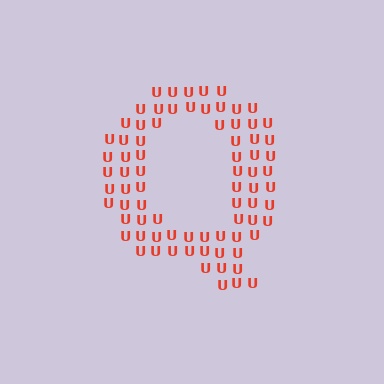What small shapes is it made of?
It is made of small letter U's.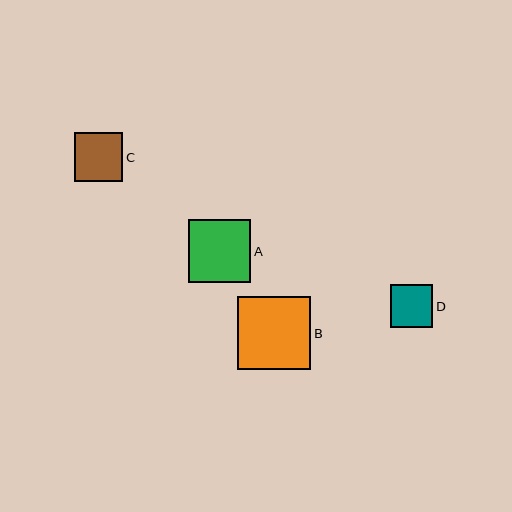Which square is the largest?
Square B is the largest with a size of approximately 73 pixels.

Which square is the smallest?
Square D is the smallest with a size of approximately 42 pixels.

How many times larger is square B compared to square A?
Square B is approximately 1.2 times the size of square A.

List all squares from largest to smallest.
From largest to smallest: B, A, C, D.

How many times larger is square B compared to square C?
Square B is approximately 1.5 times the size of square C.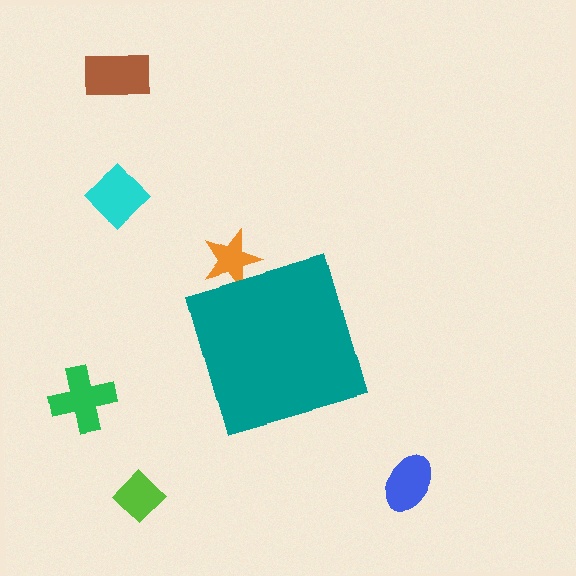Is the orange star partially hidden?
Yes, the orange star is partially hidden behind the teal diamond.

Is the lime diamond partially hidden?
No, the lime diamond is fully visible.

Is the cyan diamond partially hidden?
No, the cyan diamond is fully visible.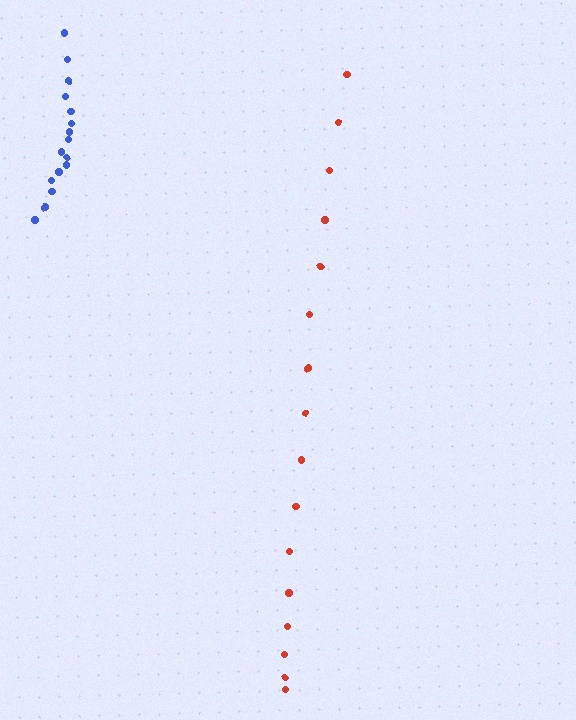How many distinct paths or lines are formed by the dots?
There are 2 distinct paths.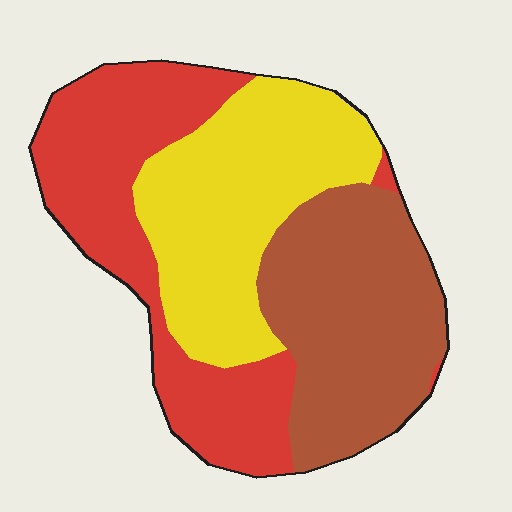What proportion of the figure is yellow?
Yellow covers 33% of the figure.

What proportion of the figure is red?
Red takes up about one third (1/3) of the figure.